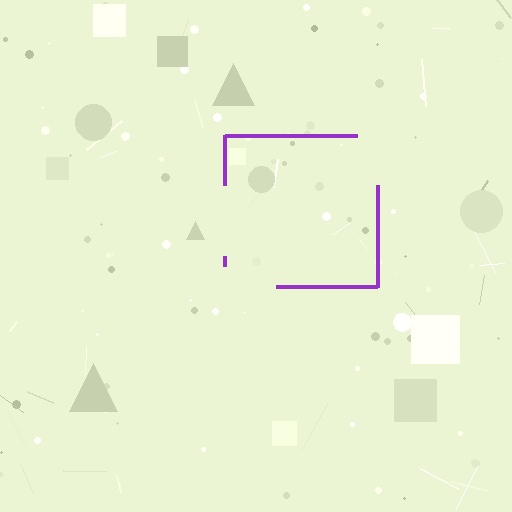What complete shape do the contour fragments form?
The contour fragments form a square.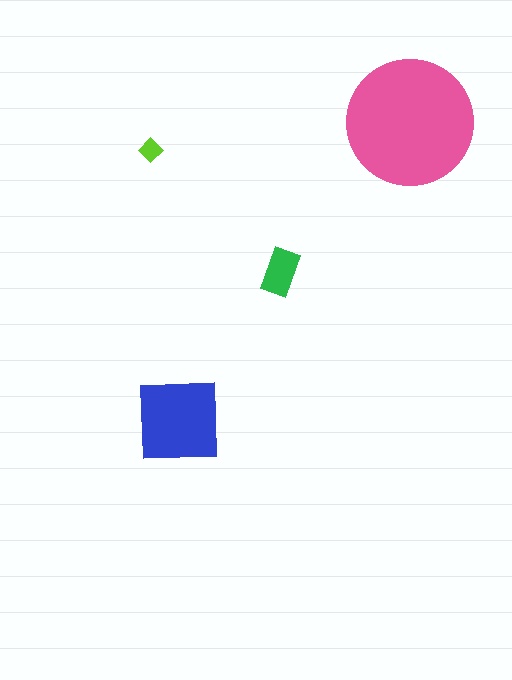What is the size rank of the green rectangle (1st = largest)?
3rd.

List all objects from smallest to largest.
The lime diamond, the green rectangle, the blue square, the pink circle.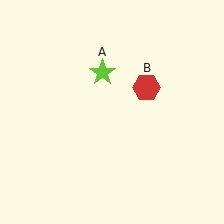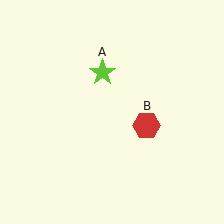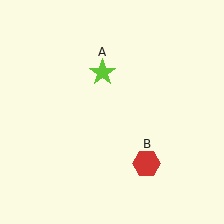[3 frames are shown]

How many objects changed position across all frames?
1 object changed position: red hexagon (object B).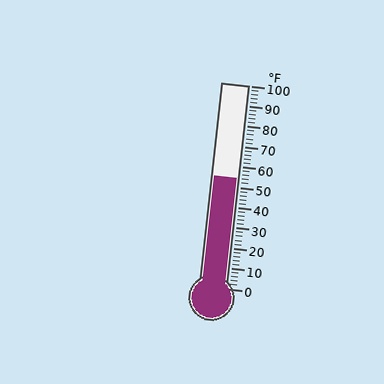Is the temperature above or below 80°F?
The temperature is below 80°F.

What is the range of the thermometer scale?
The thermometer scale ranges from 0°F to 100°F.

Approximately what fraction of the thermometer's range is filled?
The thermometer is filled to approximately 55% of its range.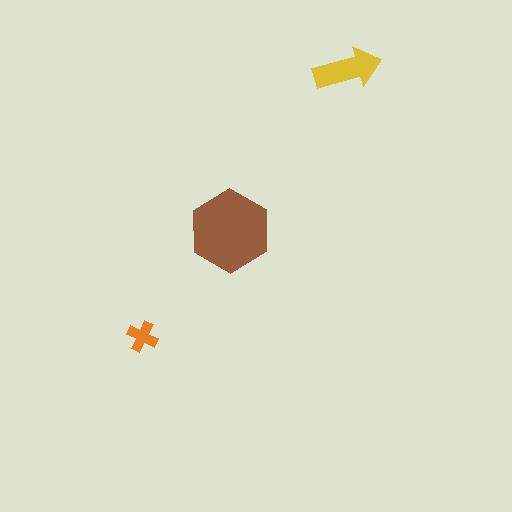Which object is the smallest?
The orange cross.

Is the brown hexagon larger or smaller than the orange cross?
Larger.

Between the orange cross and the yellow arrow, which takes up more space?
The yellow arrow.